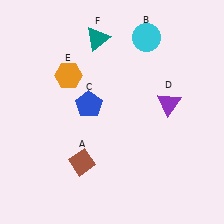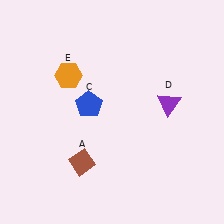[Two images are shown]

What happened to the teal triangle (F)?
The teal triangle (F) was removed in Image 2. It was in the top-left area of Image 1.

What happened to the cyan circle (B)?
The cyan circle (B) was removed in Image 2. It was in the top-right area of Image 1.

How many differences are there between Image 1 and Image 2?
There are 2 differences between the two images.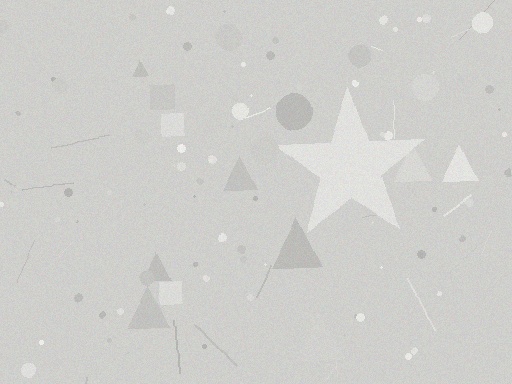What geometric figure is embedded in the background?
A star is embedded in the background.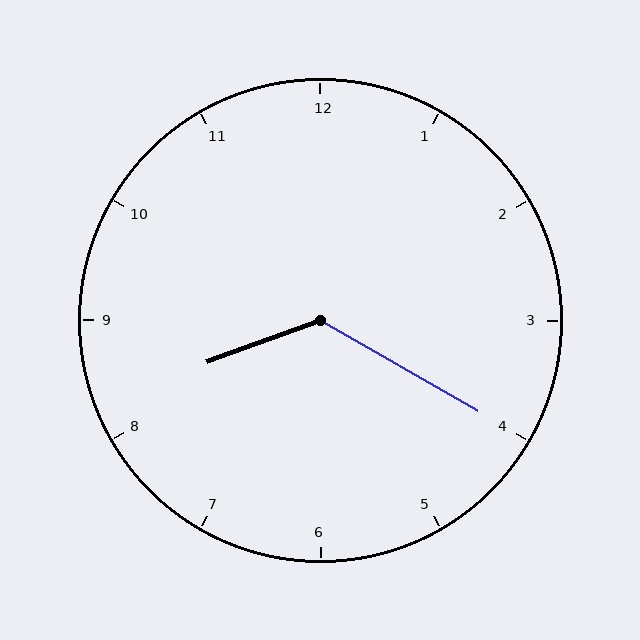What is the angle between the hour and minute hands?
Approximately 130 degrees.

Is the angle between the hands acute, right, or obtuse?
It is obtuse.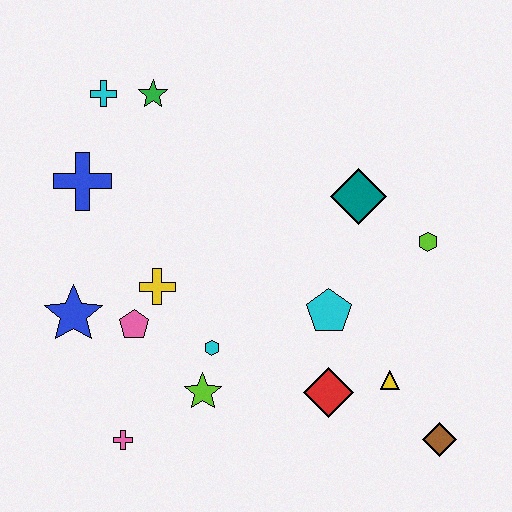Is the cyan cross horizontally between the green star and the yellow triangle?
No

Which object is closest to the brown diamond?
The yellow triangle is closest to the brown diamond.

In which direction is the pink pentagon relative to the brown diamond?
The pink pentagon is to the left of the brown diamond.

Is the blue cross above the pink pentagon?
Yes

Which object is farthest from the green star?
The brown diamond is farthest from the green star.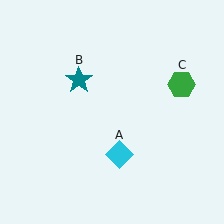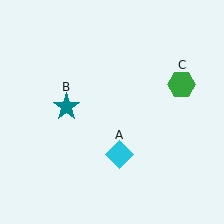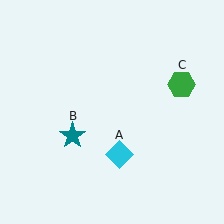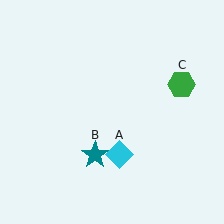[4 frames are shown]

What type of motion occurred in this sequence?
The teal star (object B) rotated counterclockwise around the center of the scene.